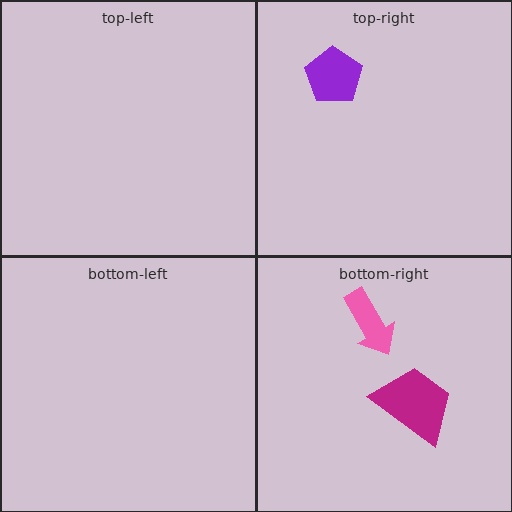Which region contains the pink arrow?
The bottom-right region.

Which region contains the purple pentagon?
The top-right region.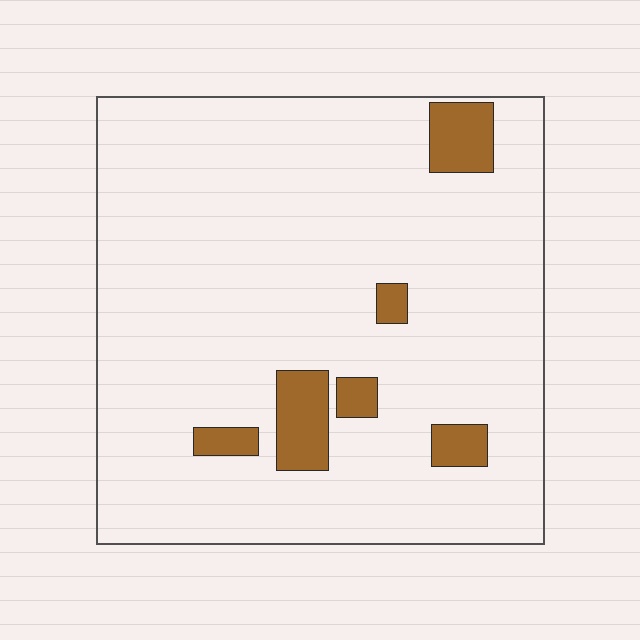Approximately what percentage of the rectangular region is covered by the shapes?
Approximately 10%.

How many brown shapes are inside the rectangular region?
6.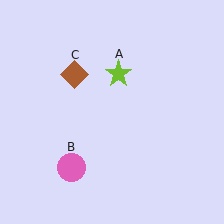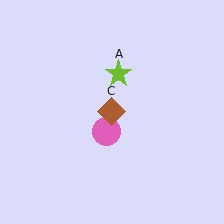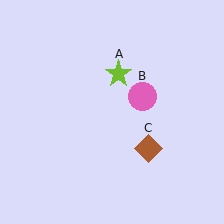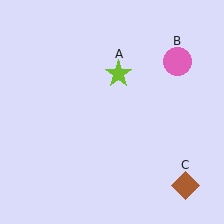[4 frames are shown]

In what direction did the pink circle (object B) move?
The pink circle (object B) moved up and to the right.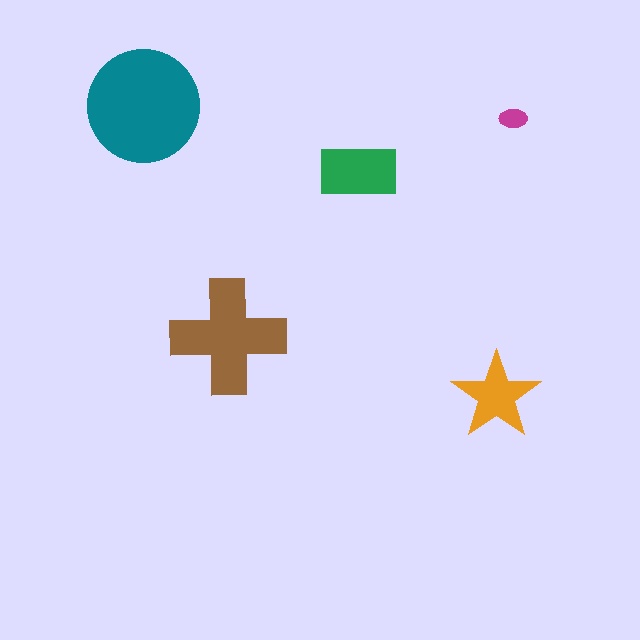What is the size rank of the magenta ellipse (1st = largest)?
5th.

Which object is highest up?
The teal circle is topmost.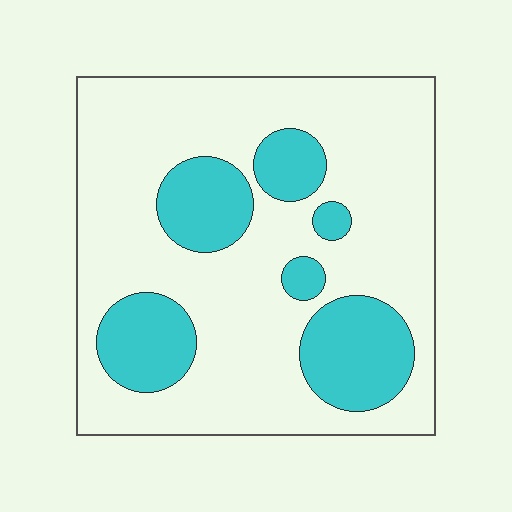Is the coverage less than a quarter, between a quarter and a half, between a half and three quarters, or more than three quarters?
Between a quarter and a half.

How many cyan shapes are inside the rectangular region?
6.